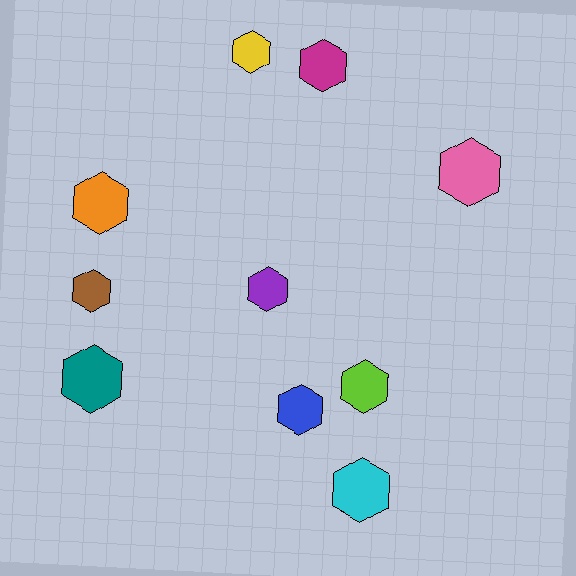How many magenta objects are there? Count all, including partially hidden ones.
There is 1 magenta object.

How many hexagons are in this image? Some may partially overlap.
There are 10 hexagons.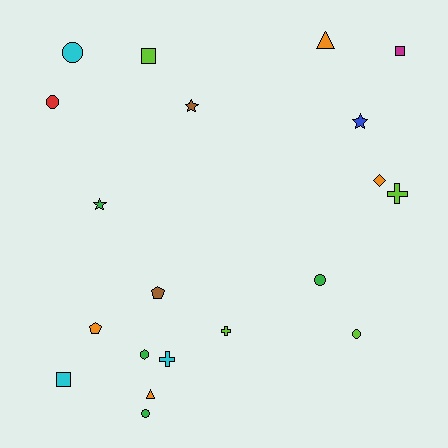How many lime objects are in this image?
There are 4 lime objects.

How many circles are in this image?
There are 5 circles.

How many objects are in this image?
There are 20 objects.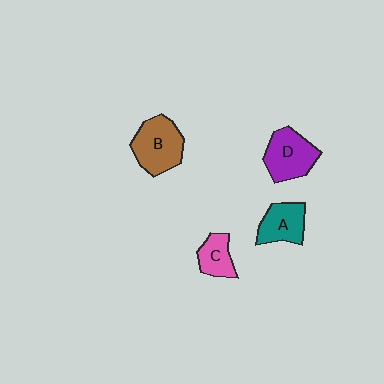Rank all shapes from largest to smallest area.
From largest to smallest: B (brown), D (purple), A (teal), C (pink).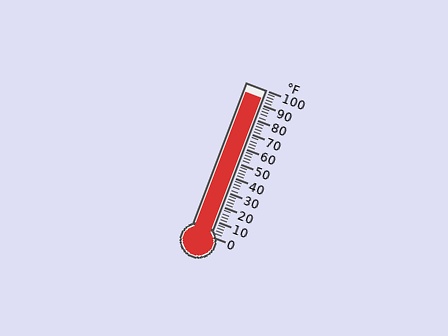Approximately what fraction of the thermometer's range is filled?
The thermometer is filled to approximately 95% of its range.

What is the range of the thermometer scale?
The thermometer scale ranges from 0°F to 100°F.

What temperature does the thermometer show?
The thermometer shows approximately 94°F.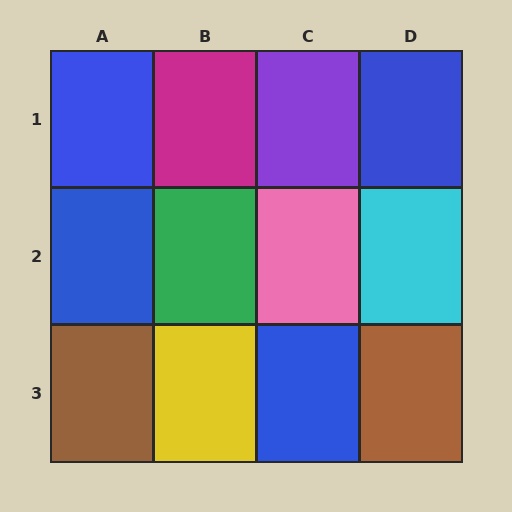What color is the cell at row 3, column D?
Brown.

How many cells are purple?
1 cell is purple.